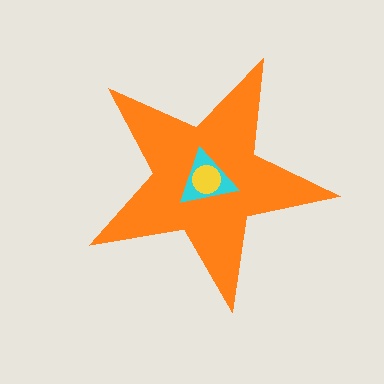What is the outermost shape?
The orange star.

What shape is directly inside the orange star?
The cyan triangle.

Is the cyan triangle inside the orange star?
Yes.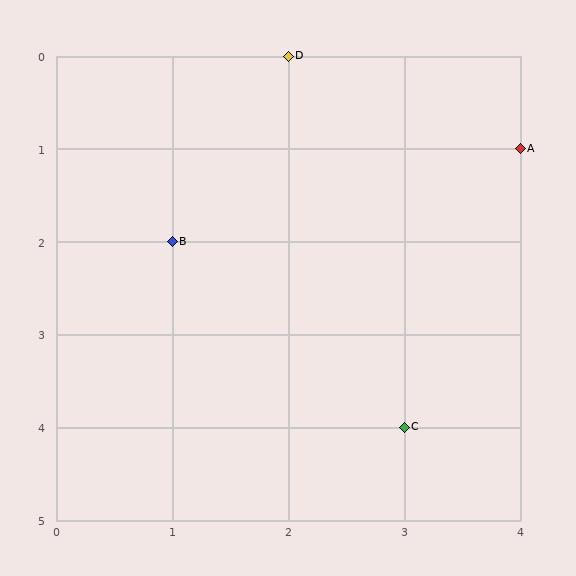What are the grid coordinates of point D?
Point D is at grid coordinates (2, 0).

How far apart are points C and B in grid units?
Points C and B are 2 columns and 2 rows apart (about 2.8 grid units diagonally).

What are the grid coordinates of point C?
Point C is at grid coordinates (3, 4).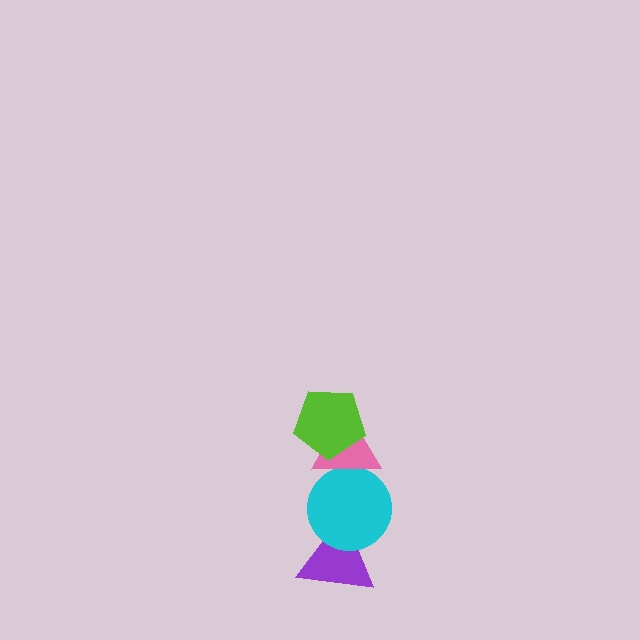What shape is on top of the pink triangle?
The lime pentagon is on top of the pink triangle.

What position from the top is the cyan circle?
The cyan circle is 3rd from the top.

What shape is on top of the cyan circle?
The pink triangle is on top of the cyan circle.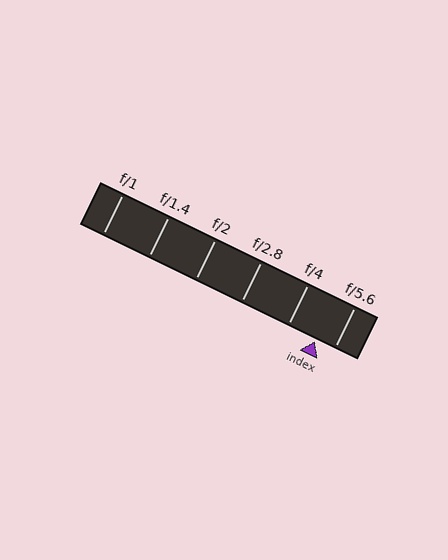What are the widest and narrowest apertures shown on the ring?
The widest aperture shown is f/1 and the narrowest is f/5.6.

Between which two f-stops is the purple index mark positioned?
The index mark is between f/4 and f/5.6.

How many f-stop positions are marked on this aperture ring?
There are 6 f-stop positions marked.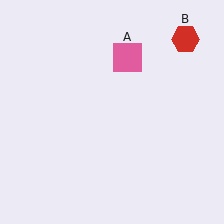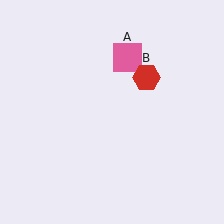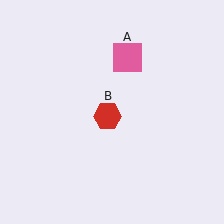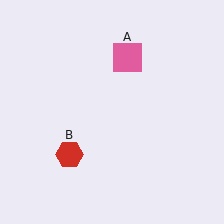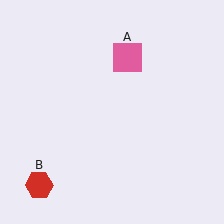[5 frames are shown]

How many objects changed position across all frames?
1 object changed position: red hexagon (object B).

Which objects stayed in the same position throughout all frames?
Pink square (object A) remained stationary.